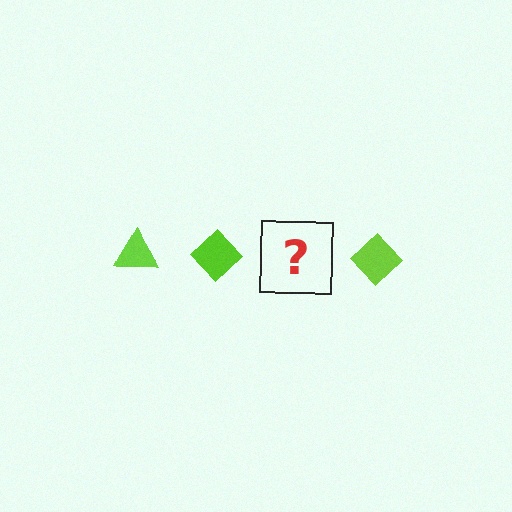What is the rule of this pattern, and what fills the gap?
The rule is that the pattern cycles through triangle, diamond shapes in lime. The gap should be filled with a lime triangle.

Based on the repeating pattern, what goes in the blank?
The blank should be a lime triangle.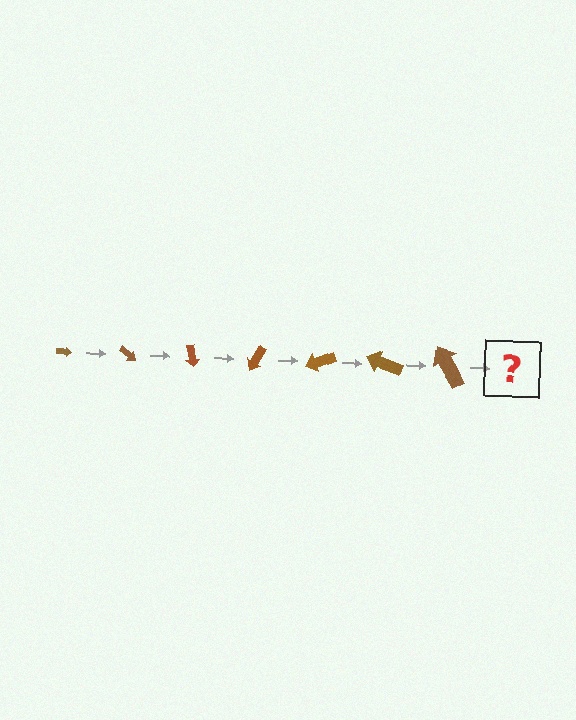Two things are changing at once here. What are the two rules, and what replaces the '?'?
The two rules are that the arrow grows larger each step and it rotates 40 degrees each step. The '?' should be an arrow, larger than the previous one and rotated 280 degrees from the start.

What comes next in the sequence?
The next element should be an arrow, larger than the previous one and rotated 280 degrees from the start.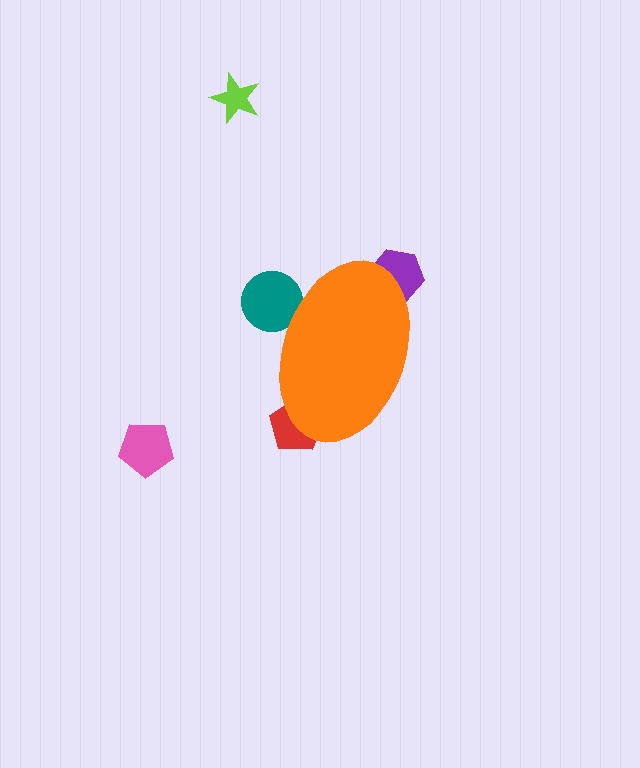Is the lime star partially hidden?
No, the lime star is fully visible.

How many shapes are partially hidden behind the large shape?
3 shapes are partially hidden.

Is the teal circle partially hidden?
Yes, the teal circle is partially hidden behind the orange ellipse.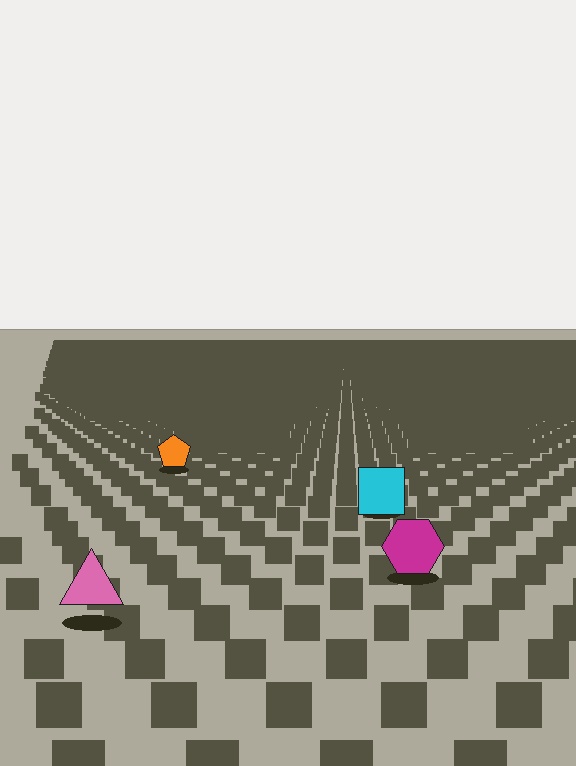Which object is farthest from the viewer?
The orange pentagon is farthest from the viewer. It appears smaller and the ground texture around it is denser.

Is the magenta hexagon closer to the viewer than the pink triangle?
No. The pink triangle is closer — you can tell from the texture gradient: the ground texture is coarser near it.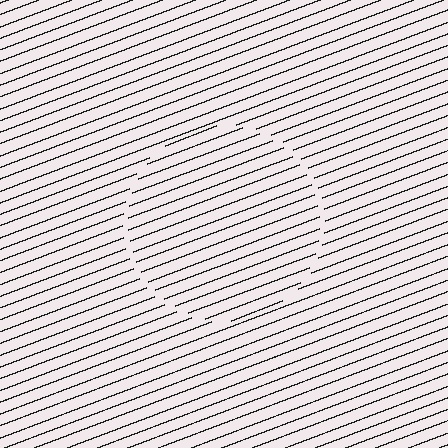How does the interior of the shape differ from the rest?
The interior of the shape contains the same grating, shifted by half a period — the contour is defined by the phase discontinuity where line-ends from the inner and outer gratings abut.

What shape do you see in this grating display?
An illusory circle. The interior of the shape contains the same grating, shifted by half a period — the contour is defined by the phase discontinuity where line-ends from the inner and outer gratings abut.